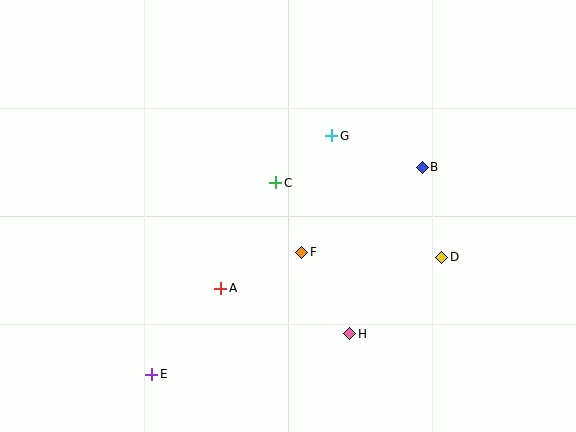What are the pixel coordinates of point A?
Point A is at (221, 288).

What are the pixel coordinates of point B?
Point B is at (422, 167).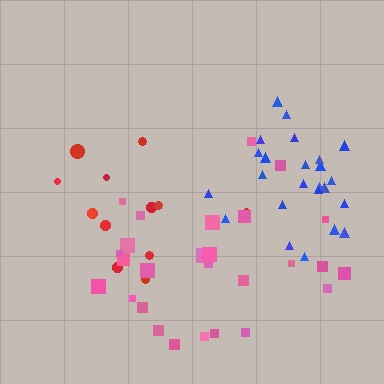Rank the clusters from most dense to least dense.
blue, pink, red.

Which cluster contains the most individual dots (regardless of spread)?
Pink (27).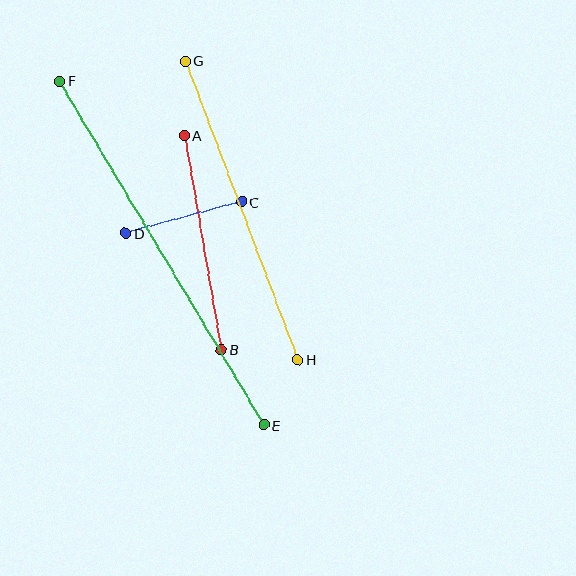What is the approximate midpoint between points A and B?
The midpoint is at approximately (203, 243) pixels.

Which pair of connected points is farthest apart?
Points E and F are farthest apart.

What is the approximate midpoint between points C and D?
The midpoint is at approximately (184, 218) pixels.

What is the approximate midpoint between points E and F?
The midpoint is at approximately (162, 253) pixels.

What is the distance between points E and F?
The distance is approximately 400 pixels.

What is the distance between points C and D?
The distance is approximately 120 pixels.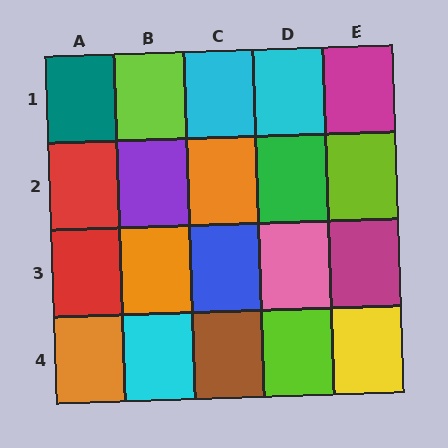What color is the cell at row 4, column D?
Lime.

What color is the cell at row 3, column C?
Blue.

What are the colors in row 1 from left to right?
Teal, lime, cyan, cyan, magenta.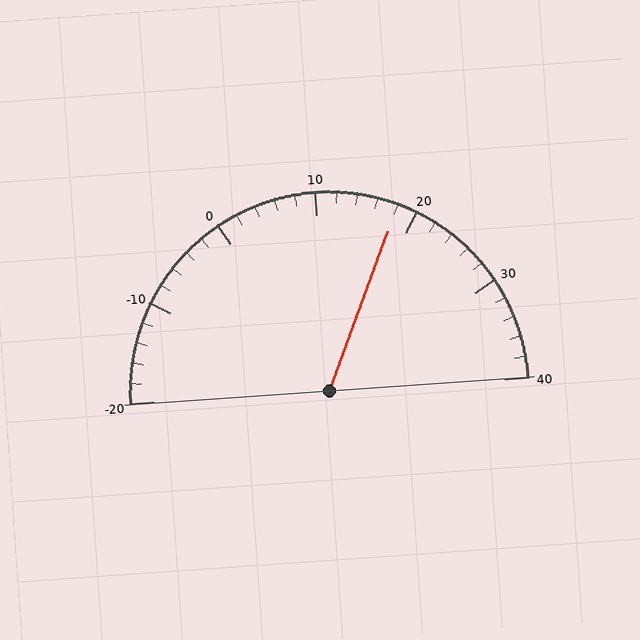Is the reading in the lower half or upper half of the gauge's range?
The reading is in the upper half of the range (-20 to 40).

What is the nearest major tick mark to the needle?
The nearest major tick mark is 20.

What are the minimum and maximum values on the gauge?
The gauge ranges from -20 to 40.